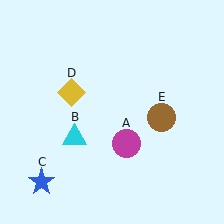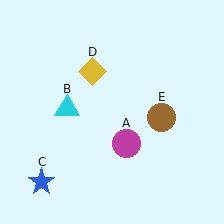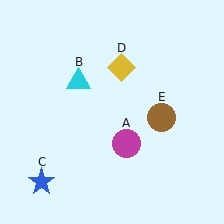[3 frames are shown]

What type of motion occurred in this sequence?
The cyan triangle (object B), yellow diamond (object D) rotated clockwise around the center of the scene.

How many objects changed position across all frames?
2 objects changed position: cyan triangle (object B), yellow diamond (object D).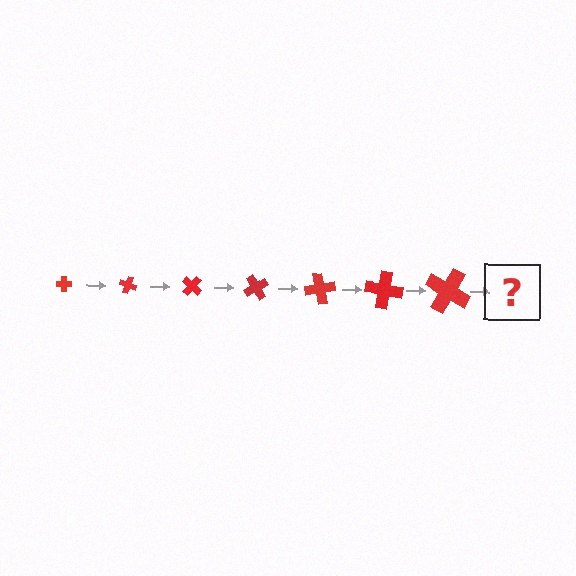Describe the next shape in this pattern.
It should be a cross, larger than the previous one and rotated 140 degrees from the start.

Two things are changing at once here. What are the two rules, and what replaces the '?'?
The two rules are that the cross grows larger each step and it rotates 20 degrees each step. The '?' should be a cross, larger than the previous one and rotated 140 degrees from the start.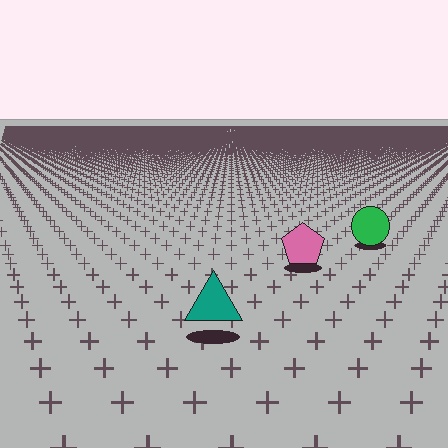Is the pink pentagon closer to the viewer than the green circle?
Yes. The pink pentagon is closer — you can tell from the texture gradient: the ground texture is coarser near it.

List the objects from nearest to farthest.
From nearest to farthest: the teal triangle, the pink pentagon, the green circle.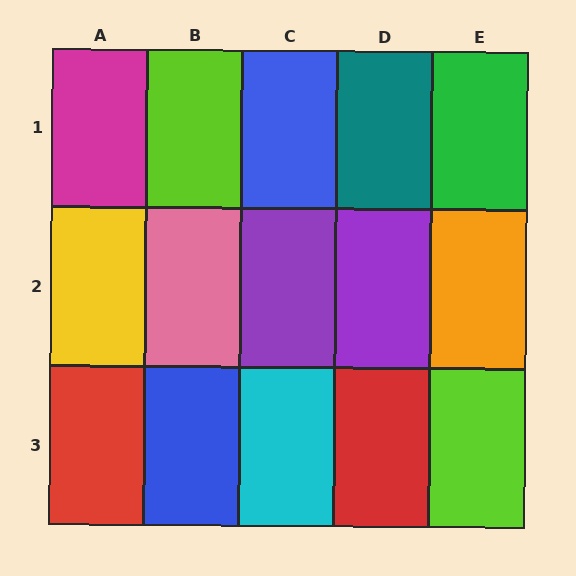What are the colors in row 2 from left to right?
Yellow, pink, purple, purple, orange.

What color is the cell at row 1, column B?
Lime.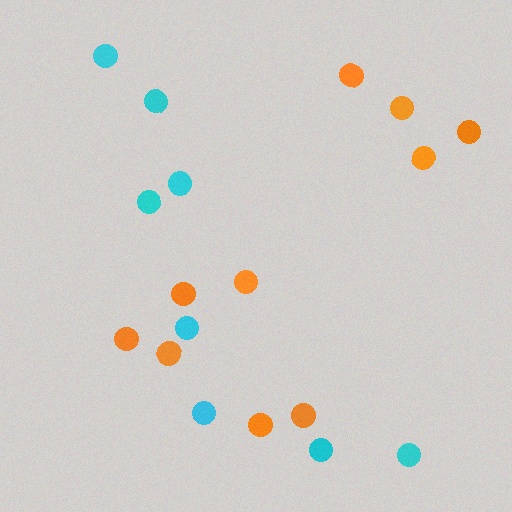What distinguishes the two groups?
There are 2 groups: one group of orange circles (10) and one group of cyan circles (8).